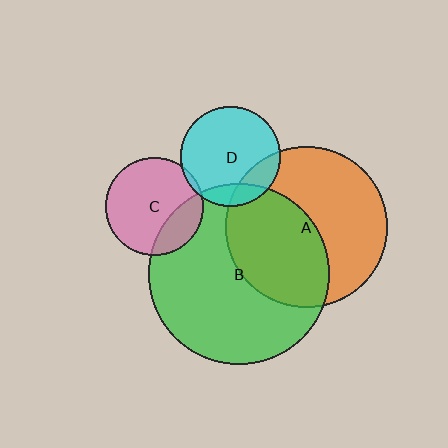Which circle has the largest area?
Circle B (green).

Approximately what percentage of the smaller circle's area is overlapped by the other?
Approximately 5%.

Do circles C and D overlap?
Yes.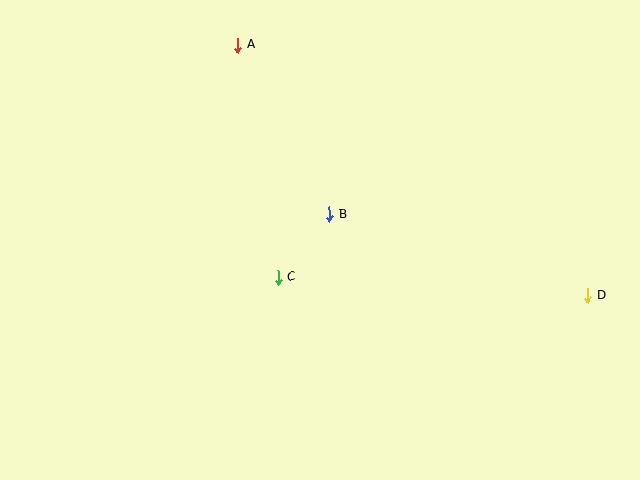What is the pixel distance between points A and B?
The distance between A and B is 192 pixels.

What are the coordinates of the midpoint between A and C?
The midpoint between A and C is at (258, 161).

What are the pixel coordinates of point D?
Point D is at (588, 295).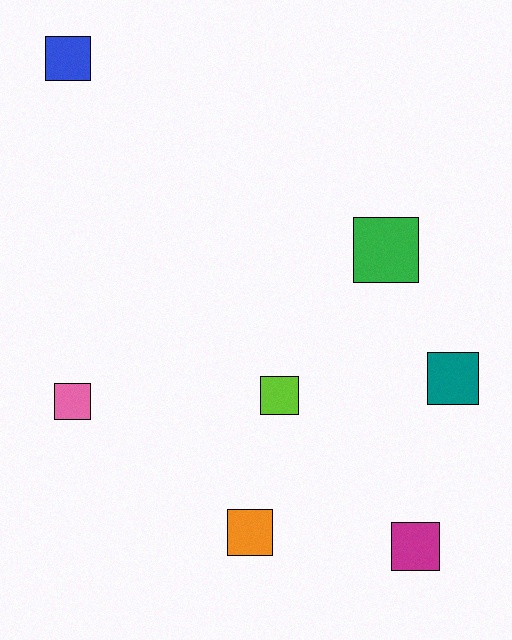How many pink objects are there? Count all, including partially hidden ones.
There is 1 pink object.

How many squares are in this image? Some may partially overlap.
There are 7 squares.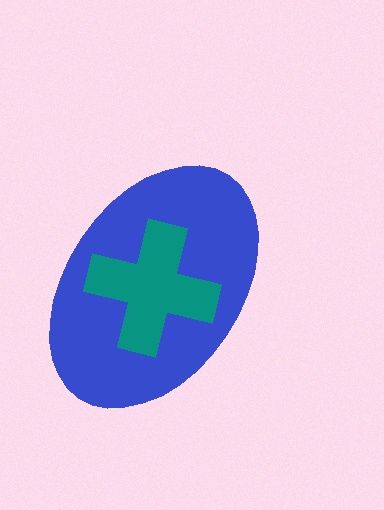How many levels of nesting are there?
2.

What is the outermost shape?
The blue ellipse.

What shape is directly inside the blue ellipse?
The teal cross.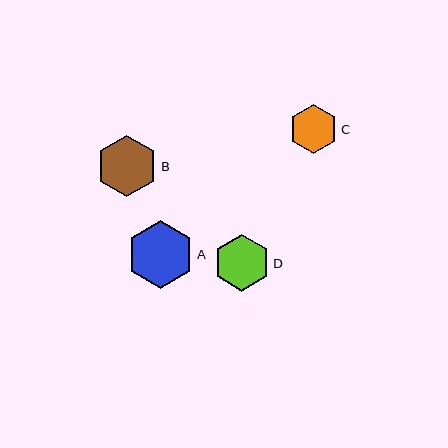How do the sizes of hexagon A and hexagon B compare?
Hexagon A and hexagon B are approximately the same size.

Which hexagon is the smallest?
Hexagon C is the smallest with a size of approximately 49 pixels.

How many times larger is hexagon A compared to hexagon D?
Hexagon A is approximately 1.2 times the size of hexagon D.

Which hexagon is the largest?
Hexagon A is the largest with a size of approximately 67 pixels.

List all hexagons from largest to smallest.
From largest to smallest: A, B, D, C.